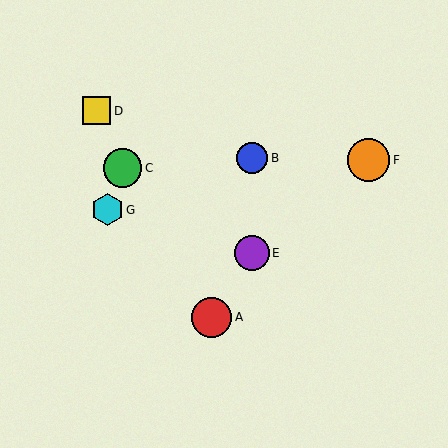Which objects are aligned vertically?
Objects B, E are aligned vertically.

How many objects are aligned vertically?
2 objects (B, E) are aligned vertically.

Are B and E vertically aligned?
Yes, both are at x≈252.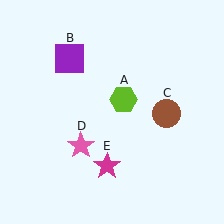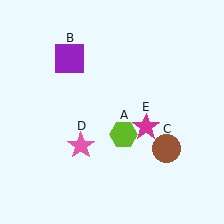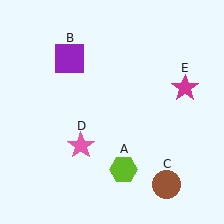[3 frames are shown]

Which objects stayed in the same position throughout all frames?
Purple square (object B) and pink star (object D) remained stationary.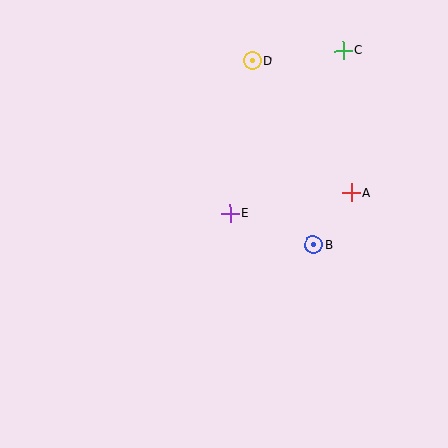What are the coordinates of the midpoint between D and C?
The midpoint between D and C is at (298, 56).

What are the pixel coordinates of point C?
Point C is at (343, 50).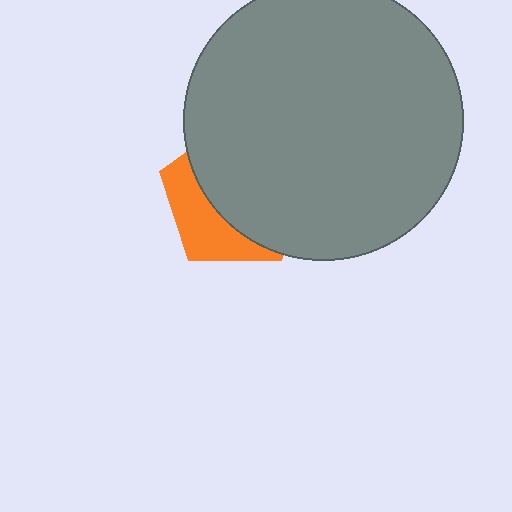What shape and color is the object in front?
The object in front is a gray circle.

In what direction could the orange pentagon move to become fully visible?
The orange pentagon could move left. That would shift it out from behind the gray circle entirely.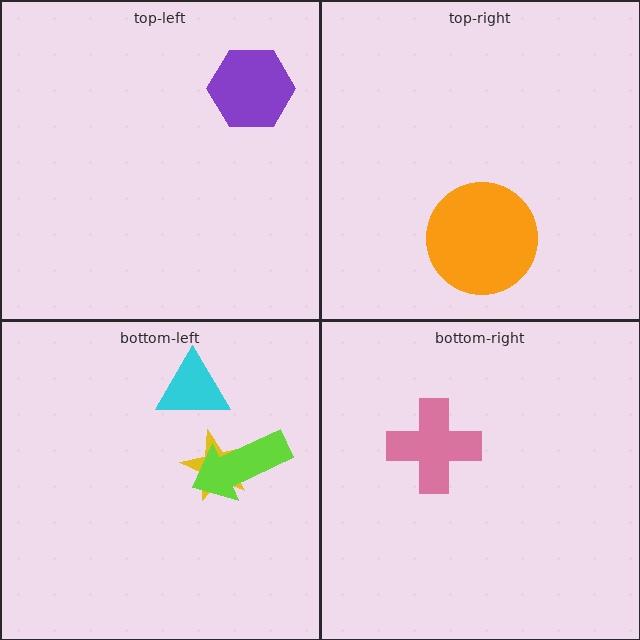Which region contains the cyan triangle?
The bottom-left region.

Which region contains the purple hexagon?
The top-left region.